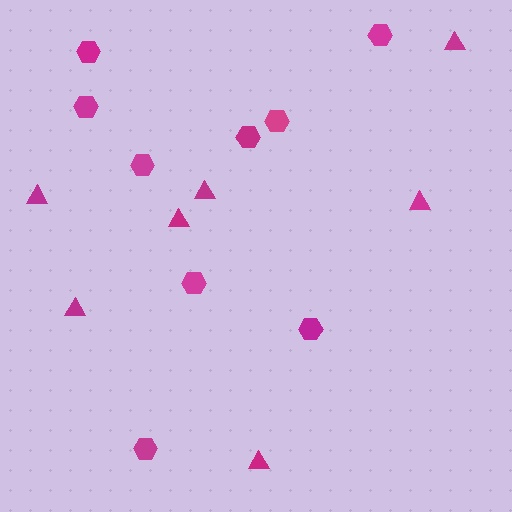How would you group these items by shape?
There are 2 groups: one group of hexagons (9) and one group of triangles (7).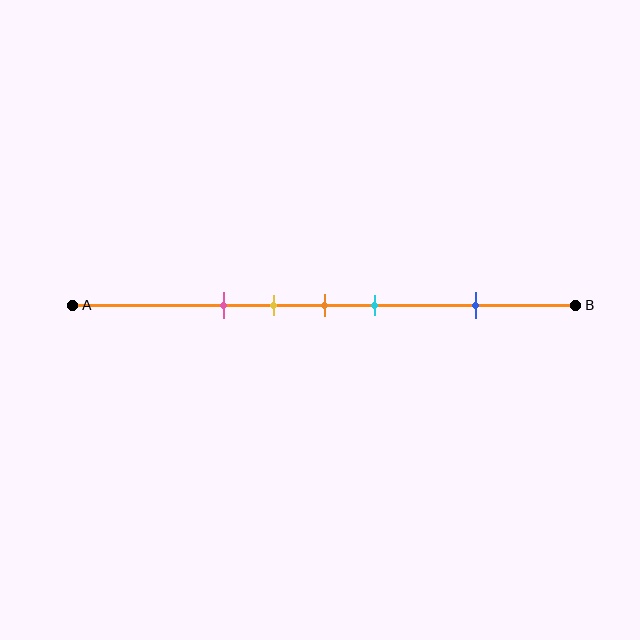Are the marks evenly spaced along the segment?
No, the marks are not evenly spaced.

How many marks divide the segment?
There are 5 marks dividing the segment.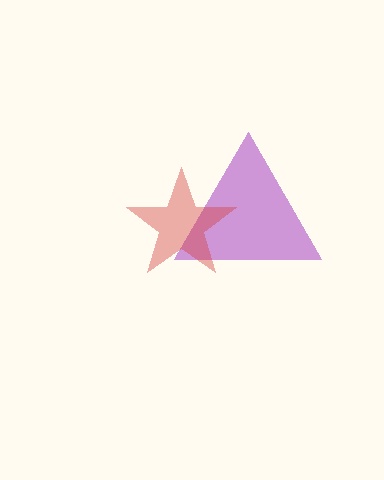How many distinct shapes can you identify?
There are 2 distinct shapes: a purple triangle, a red star.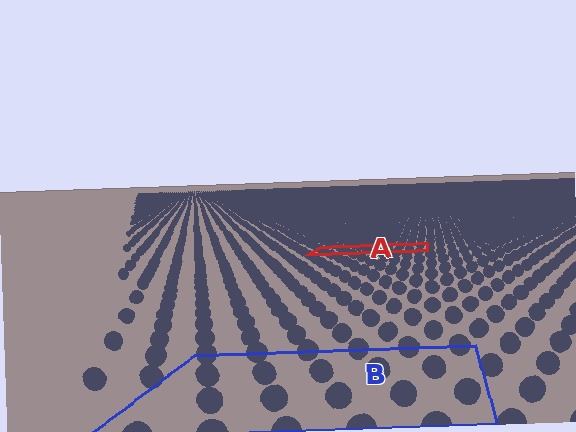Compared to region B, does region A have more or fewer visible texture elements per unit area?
Region A has more texture elements per unit area — they are packed more densely because it is farther away.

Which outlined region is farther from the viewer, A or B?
Region A is farther from the viewer — the texture elements inside it appear smaller and more densely packed.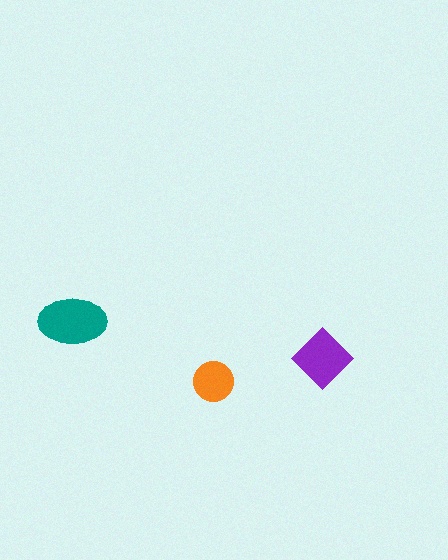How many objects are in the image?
There are 3 objects in the image.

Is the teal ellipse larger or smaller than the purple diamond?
Larger.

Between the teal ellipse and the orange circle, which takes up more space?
The teal ellipse.